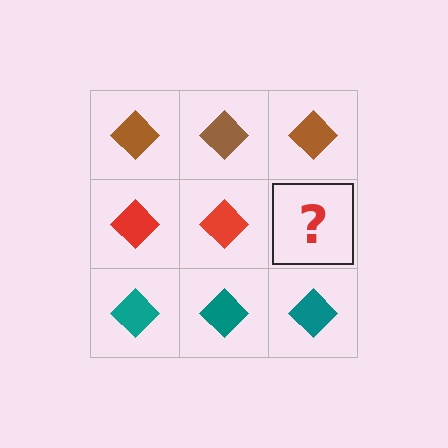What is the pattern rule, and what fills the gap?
The rule is that each row has a consistent color. The gap should be filled with a red diamond.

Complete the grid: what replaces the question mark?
The question mark should be replaced with a red diamond.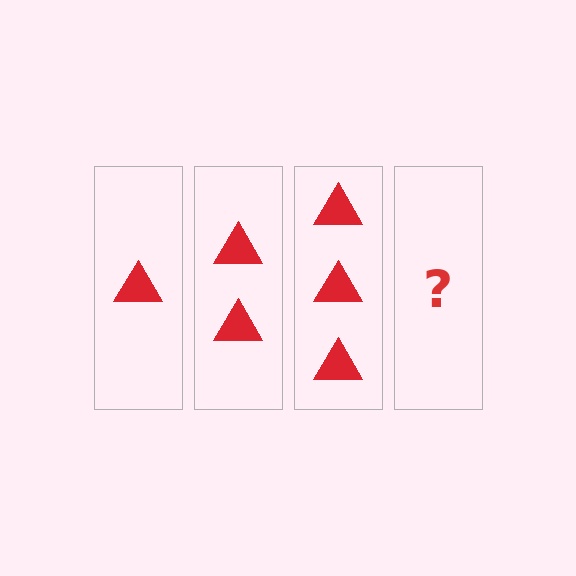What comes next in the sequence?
The next element should be 4 triangles.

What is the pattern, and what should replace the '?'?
The pattern is that each step adds one more triangle. The '?' should be 4 triangles.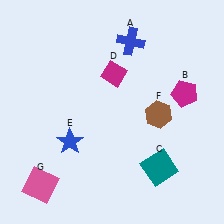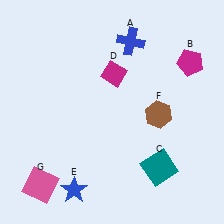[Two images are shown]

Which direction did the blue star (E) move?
The blue star (E) moved down.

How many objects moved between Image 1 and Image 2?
2 objects moved between the two images.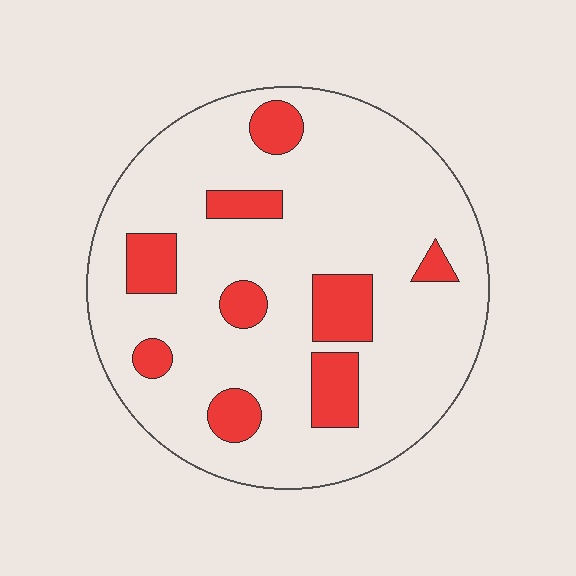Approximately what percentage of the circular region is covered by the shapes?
Approximately 15%.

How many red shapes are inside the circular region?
9.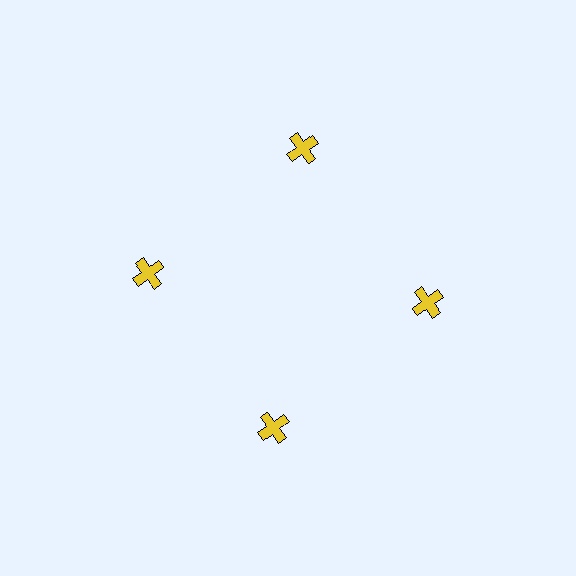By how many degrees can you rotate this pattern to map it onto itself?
The pattern maps onto itself every 90 degrees of rotation.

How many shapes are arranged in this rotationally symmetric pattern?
There are 4 shapes, arranged in 4 groups of 1.